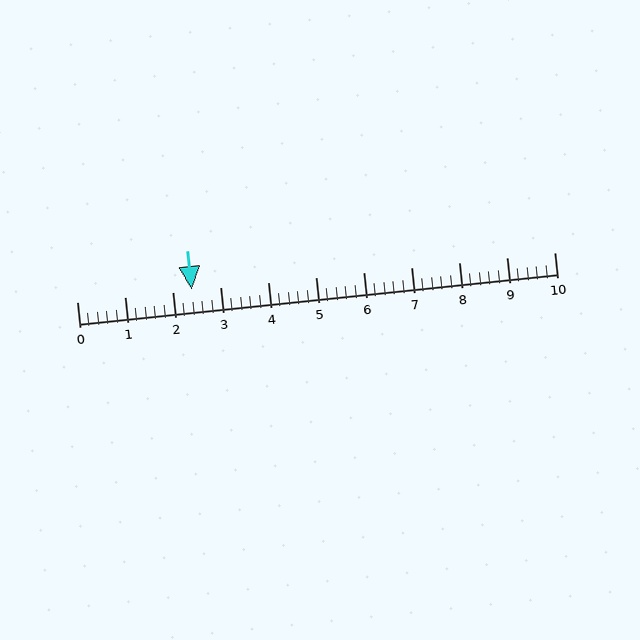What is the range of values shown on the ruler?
The ruler shows values from 0 to 10.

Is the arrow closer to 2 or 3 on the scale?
The arrow is closer to 2.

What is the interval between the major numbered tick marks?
The major tick marks are spaced 1 units apart.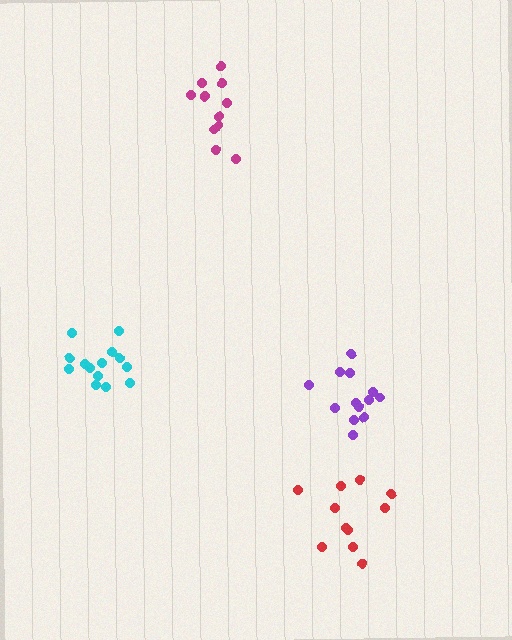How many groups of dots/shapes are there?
There are 4 groups.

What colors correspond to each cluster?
The clusters are colored: magenta, purple, cyan, red.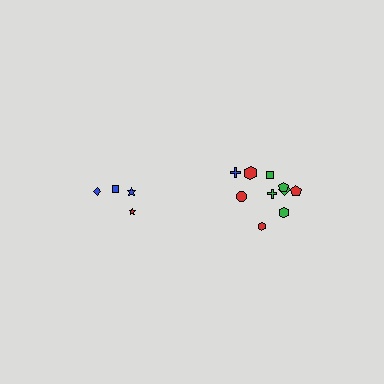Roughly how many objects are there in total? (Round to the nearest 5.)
Roughly 15 objects in total.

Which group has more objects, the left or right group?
The right group.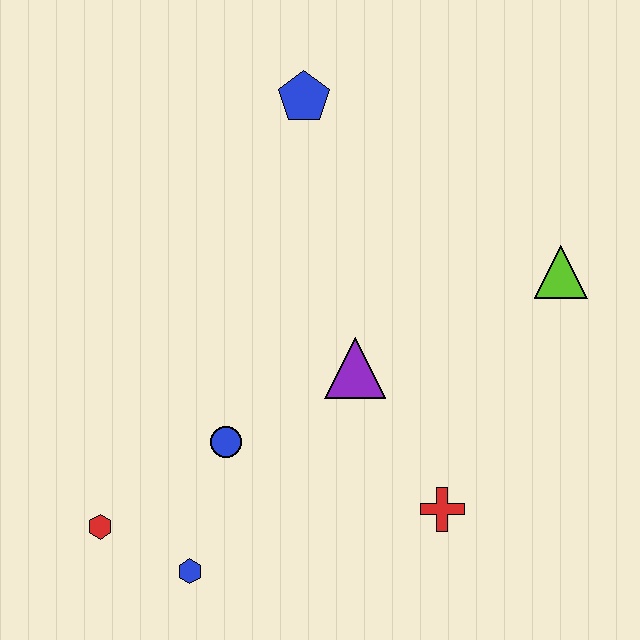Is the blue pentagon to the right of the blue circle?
Yes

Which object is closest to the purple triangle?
The blue circle is closest to the purple triangle.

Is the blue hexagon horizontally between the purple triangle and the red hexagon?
Yes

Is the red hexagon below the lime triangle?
Yes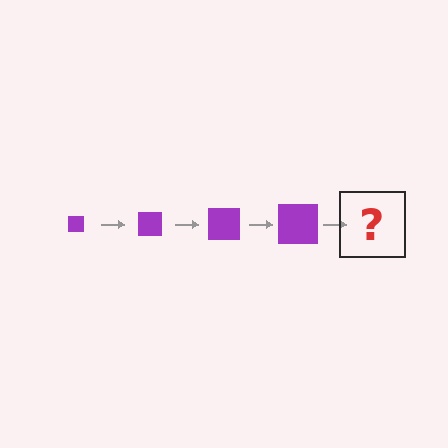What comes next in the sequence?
The next element should be a purple square, larger than the previous one.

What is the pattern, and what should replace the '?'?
The pattern is that the square gets progressively larger each step. The '?' should be a purple square, larger than the previous one.